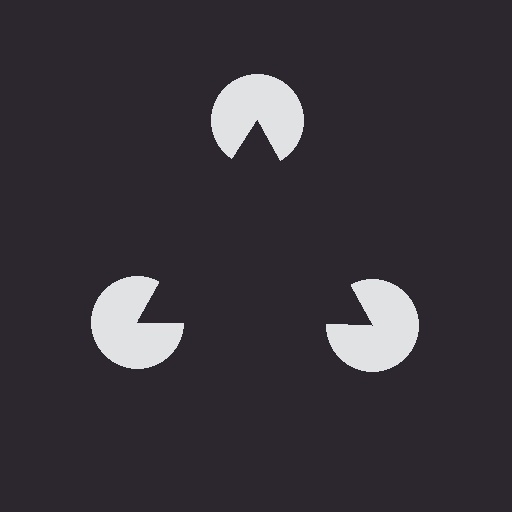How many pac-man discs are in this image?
There are 3 — one at each vertex of the illusory triangle.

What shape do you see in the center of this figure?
An illusory triangle — its edges are inferred from the aligned wedge cuts in the pac-man discs, not physically drawn.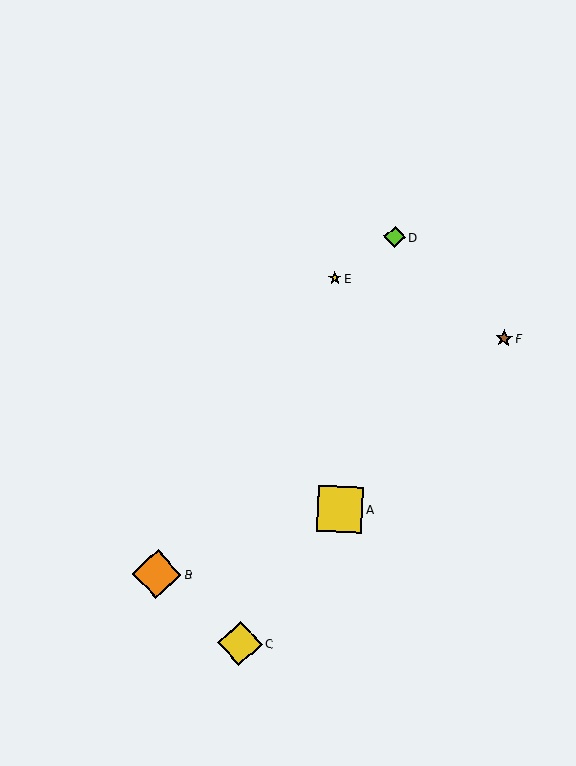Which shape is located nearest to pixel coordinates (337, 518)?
The yellow square (labeled A) at (340, 509) is nearest to that location.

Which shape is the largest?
The orange diamond (labeled B) is the largest.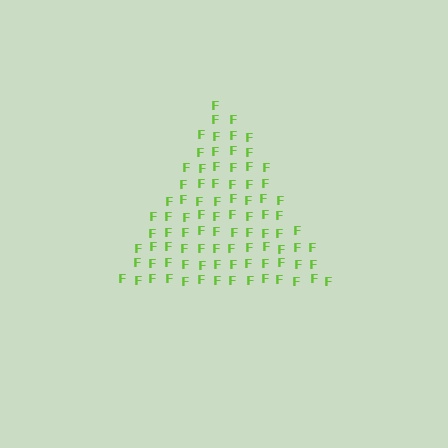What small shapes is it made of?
It is made of small letter F's.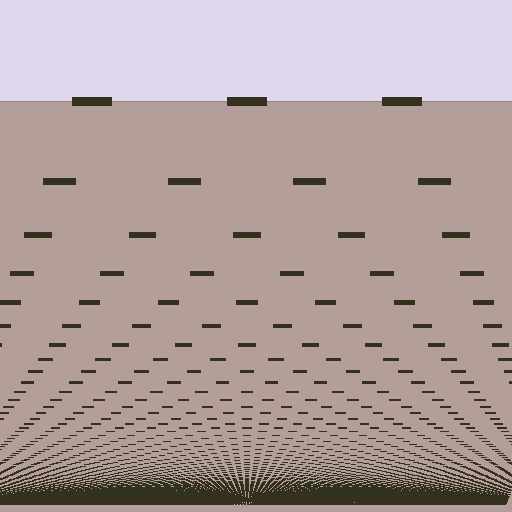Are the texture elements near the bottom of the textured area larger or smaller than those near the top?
Smaller. The gradient is inverted — elements near the bottom are smaller and denser.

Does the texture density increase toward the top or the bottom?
Density increases toward the bottom.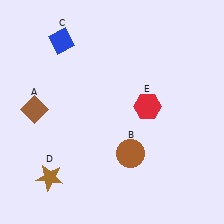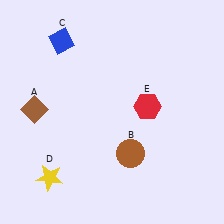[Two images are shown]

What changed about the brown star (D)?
In Image 1, D is brown. In Image 2, it changed to yellow.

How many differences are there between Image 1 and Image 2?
There is 1 difference between the two images.